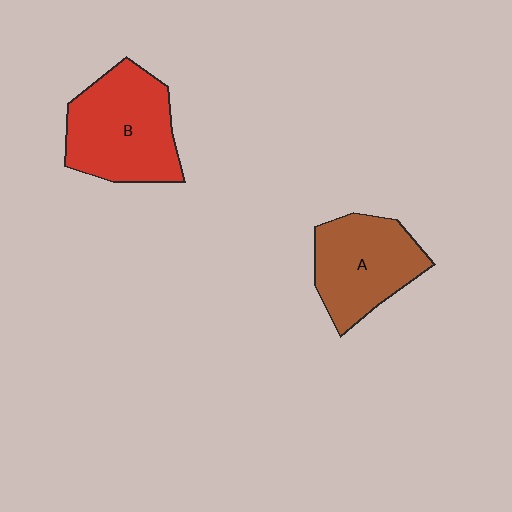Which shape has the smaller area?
Shape A (brown).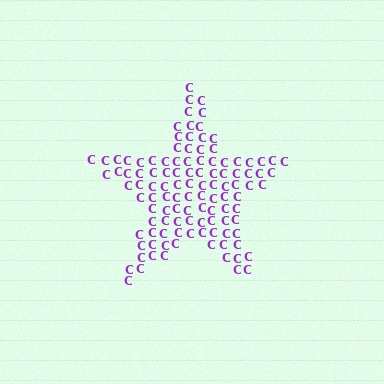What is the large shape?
The large shape is a star.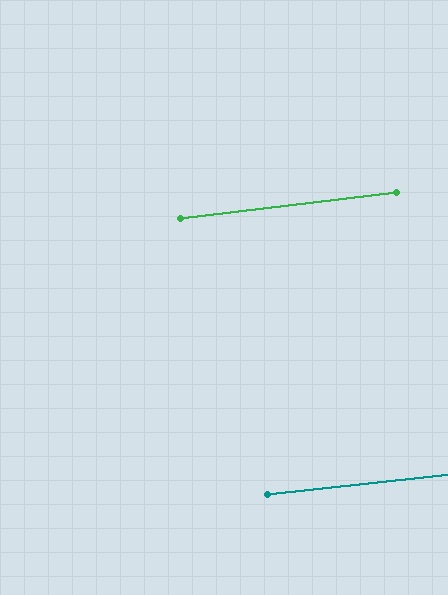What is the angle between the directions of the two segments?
Approximately 1 degree.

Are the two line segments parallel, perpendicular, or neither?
Parallel — their directions differ by only 0.5°.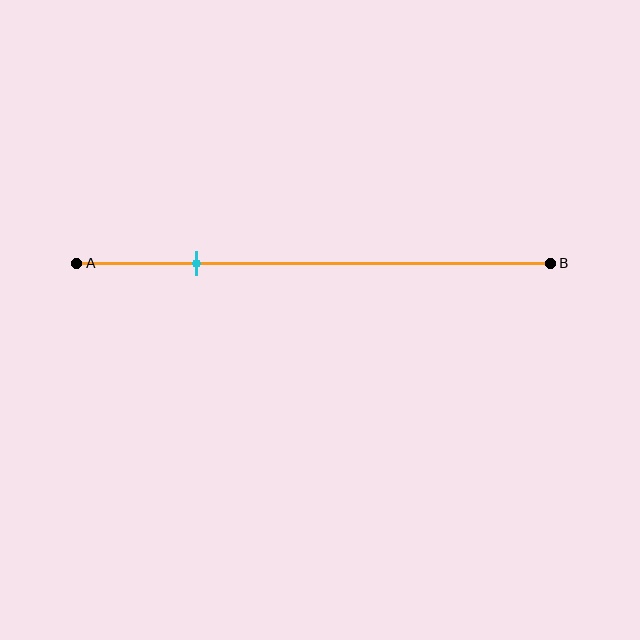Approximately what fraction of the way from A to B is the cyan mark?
The cyan mark is approximately 25% of the way from A to B.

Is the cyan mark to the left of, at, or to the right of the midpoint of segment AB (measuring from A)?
The cyan mark is to the left of the midpoint of segment AB.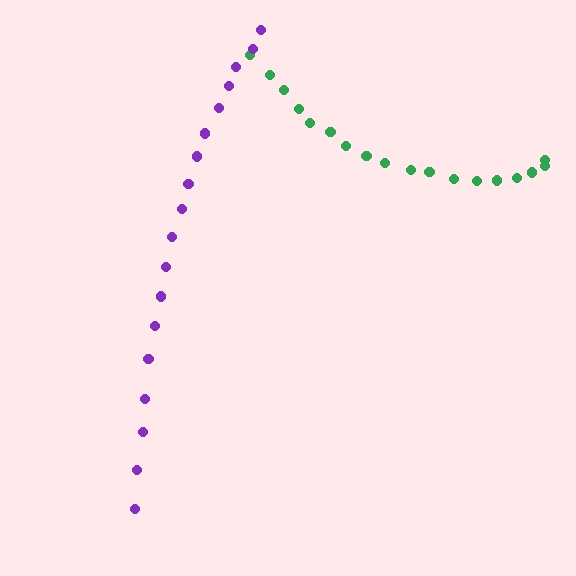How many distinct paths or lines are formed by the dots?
There are 2 distinct paths.